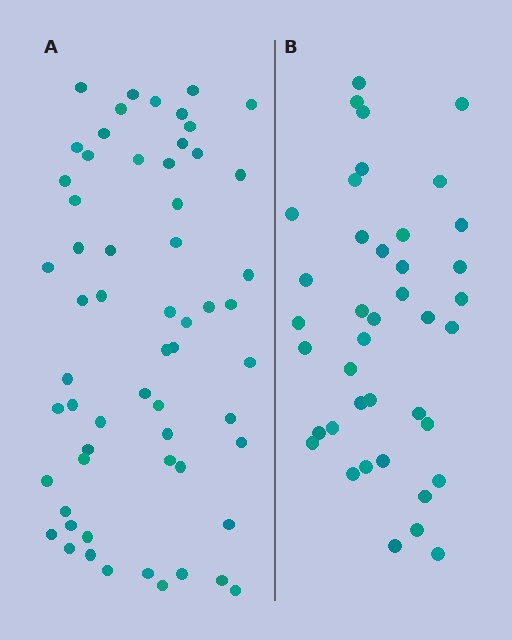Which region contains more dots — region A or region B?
Region A (the left region) has more dots.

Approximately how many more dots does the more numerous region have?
Region A has approximately 20 more dots than region B.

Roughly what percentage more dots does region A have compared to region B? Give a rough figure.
About 50% more.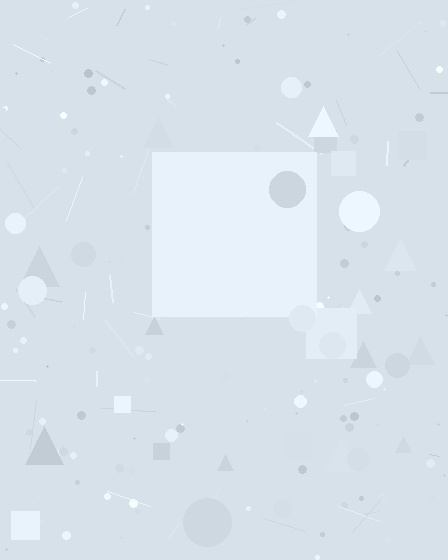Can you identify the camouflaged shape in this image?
The camouflaged shape is a square.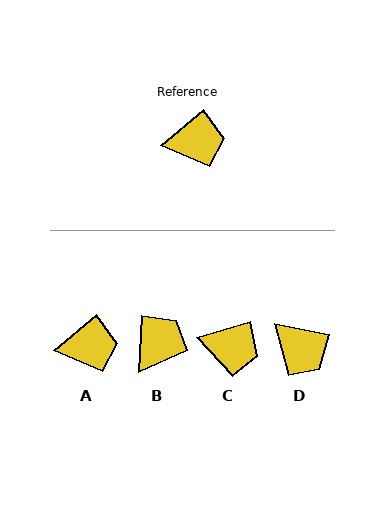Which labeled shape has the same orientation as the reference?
A.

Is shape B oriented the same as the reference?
No, it is off by about 48 degrees.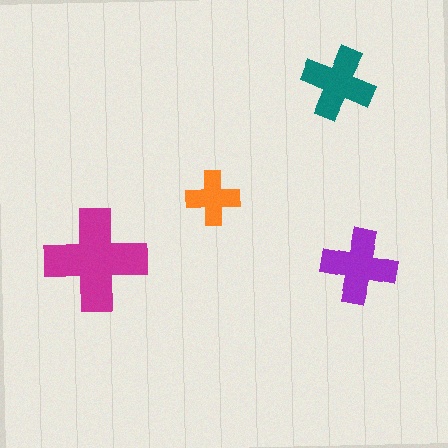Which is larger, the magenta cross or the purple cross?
The magenta one.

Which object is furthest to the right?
The purple cross is rightmost.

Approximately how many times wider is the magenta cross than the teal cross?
About 1.5 times wider.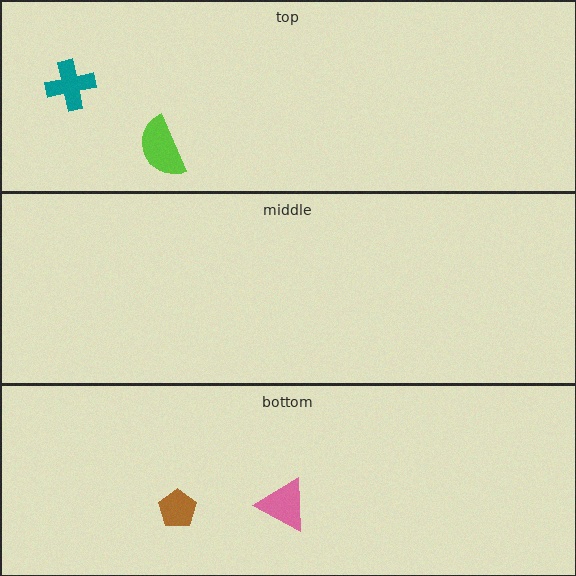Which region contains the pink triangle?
The bottom region.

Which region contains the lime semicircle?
The top region.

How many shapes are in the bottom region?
2.